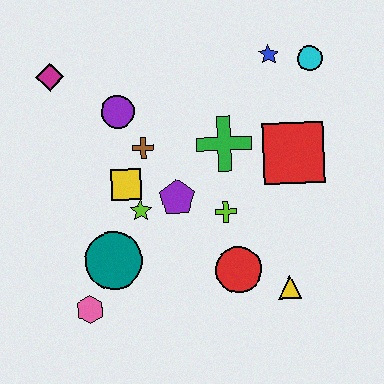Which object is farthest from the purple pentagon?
The cyan circle is farthest from the purple pentagon.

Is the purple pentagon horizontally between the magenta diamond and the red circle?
Yes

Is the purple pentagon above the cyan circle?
No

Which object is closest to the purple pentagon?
The lime star is closest to the purple pentagon.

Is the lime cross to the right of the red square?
No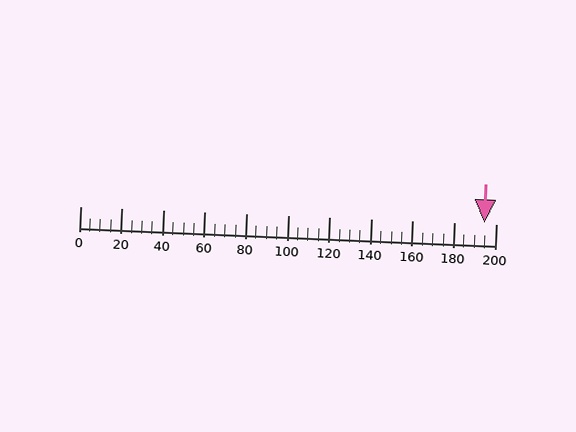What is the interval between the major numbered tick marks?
The major tick marks are spaced 20 units apart.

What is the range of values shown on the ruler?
The ruler shows values from 0 to 200.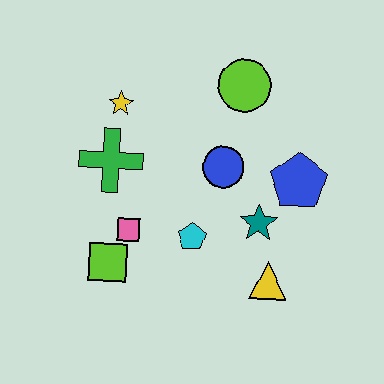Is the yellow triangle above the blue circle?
No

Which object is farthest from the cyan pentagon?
The lime circle is farthest from the cyan pentagon.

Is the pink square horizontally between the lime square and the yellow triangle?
Yes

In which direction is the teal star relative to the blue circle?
The teal star is below the blue circle.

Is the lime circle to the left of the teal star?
Yes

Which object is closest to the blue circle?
The teal star is closest to the blue circle.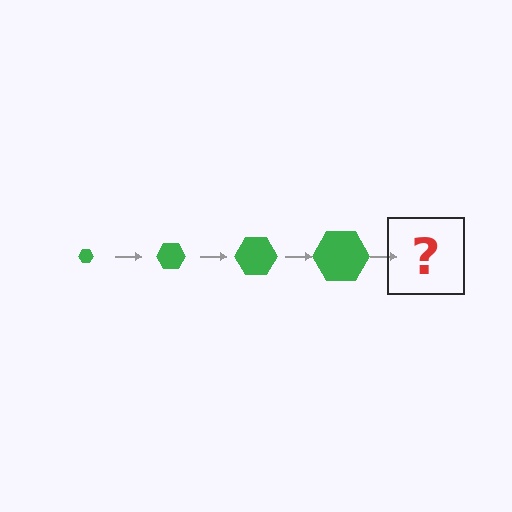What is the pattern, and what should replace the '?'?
The pattern is that the hexagon gets progressively larger each step. The '?' should be a green hexagon, larger than the previous one.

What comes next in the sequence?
The next element should be a green hexagon, larger than the previous one.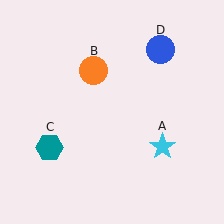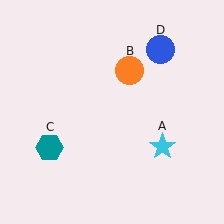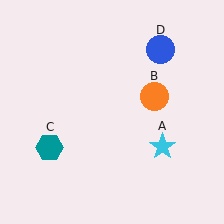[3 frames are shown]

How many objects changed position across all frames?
1 object changed position: orange circle (object B).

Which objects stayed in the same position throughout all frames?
Cyan star (object A) and teal hexagon (object C) and blue circle (object D) remained stationary.